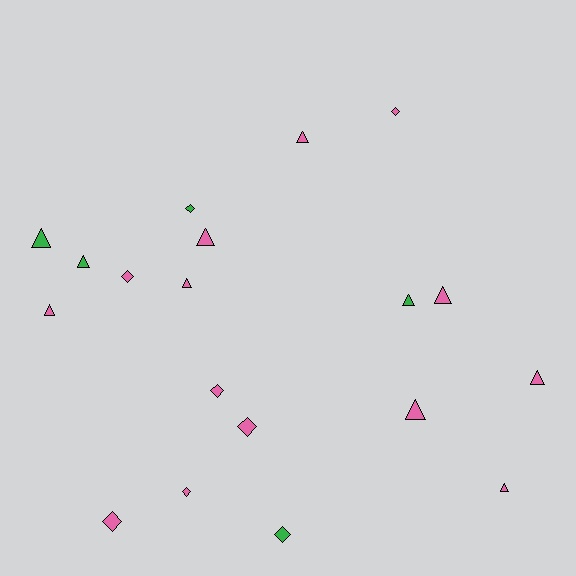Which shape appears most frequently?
Triangle, with 11 objects.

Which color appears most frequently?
Pink, with 14 objects.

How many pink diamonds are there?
There are 6 pink diamonds.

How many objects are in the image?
There are 19 objects.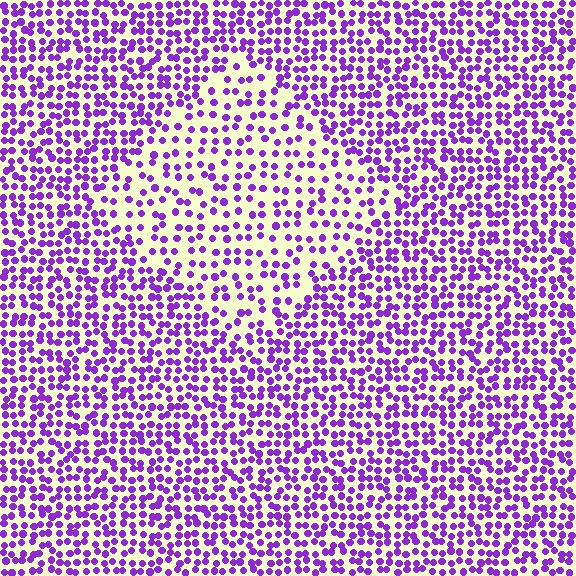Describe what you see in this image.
The image contains small purple elements arranged at two different densities. A diamond-shaped region is visible where the elements are less densely packed than the surrounding area.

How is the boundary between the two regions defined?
The boundary is defined by a change in element density (approximately 1.8x ratio). All elements are the same color, size, and shape.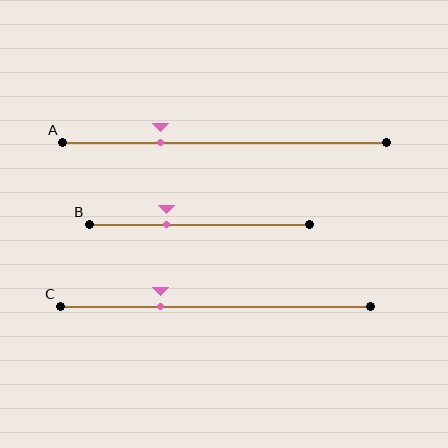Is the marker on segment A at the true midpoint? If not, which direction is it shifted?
No, the marker on segment A is shifted to the left by about 20% of the segment length.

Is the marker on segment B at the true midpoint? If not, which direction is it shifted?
No, the marker on segment B is shifted to the left by about 15% of the segment length.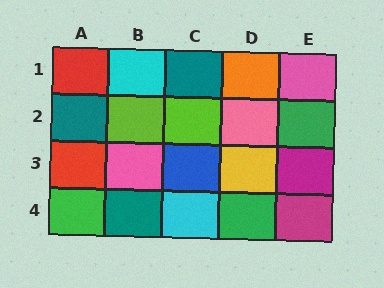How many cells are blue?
1 cell is blue.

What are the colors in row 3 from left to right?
Red, pink, blue, yellow, magenta.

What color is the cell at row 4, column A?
Green.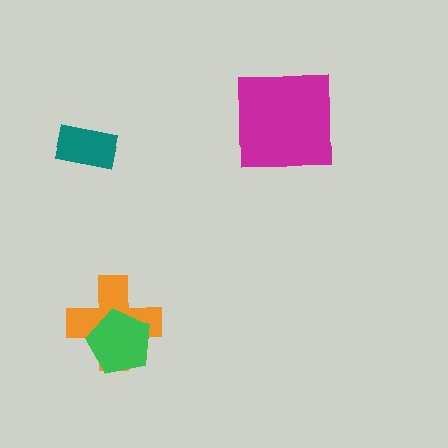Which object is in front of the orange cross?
The green pentagon is in front of the orange cross.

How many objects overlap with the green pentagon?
1 object overlaps with the green pentagon.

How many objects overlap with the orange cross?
1 object overlaps with the orange cross.